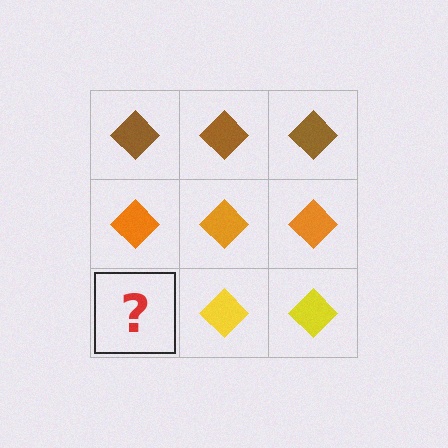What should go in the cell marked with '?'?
The missing cell should contain a yellow diamond.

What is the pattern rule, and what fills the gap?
The rule is that each row has a consistent color. The gap should be filled with a yellow diamond.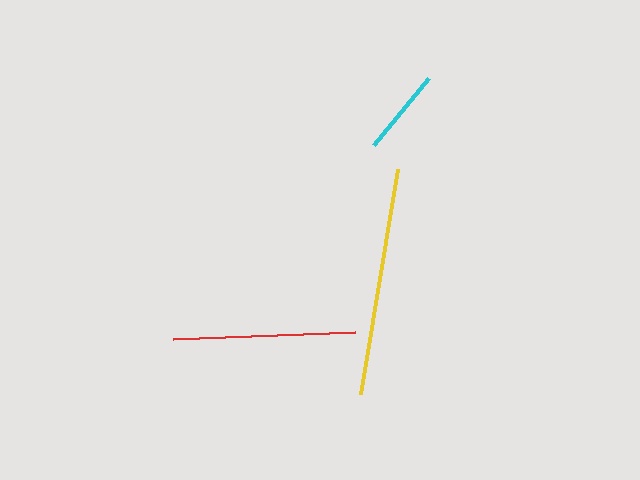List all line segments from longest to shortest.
From longest to shortest: yellow, red, cyan.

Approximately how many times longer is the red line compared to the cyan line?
The red line is approximately 2.1 times the length of the cyan line.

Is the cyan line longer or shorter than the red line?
The red line is longer than the cyan line.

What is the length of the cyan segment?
The cyan segment is approximately 87 pixels long.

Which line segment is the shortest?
The cyan line is the shortest at approximately 87 pixels.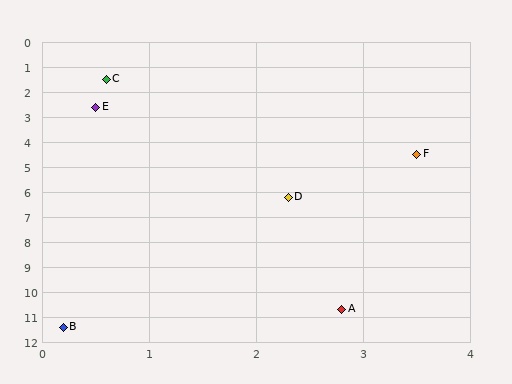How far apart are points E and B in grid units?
Points E and B are about 8.8 grid units apart.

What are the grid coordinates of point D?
Point D is at approximately (2.3, 6.2).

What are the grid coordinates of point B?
Point B is at approximately (0.2, 11.4).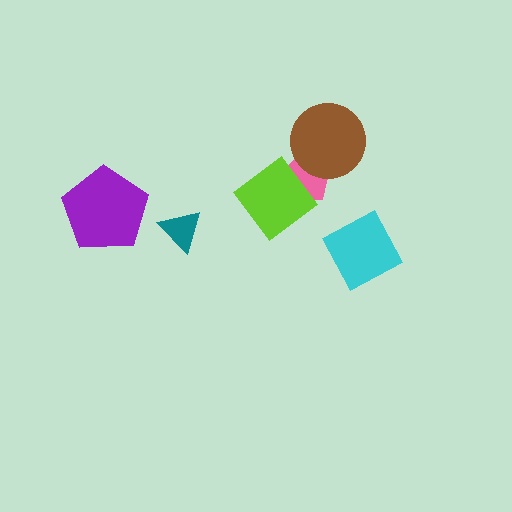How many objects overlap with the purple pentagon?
0 objects overlap with the purple pentagon.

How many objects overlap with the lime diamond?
1 object overlaps with the lime diamond.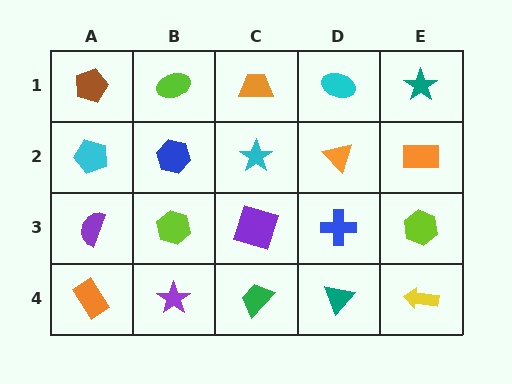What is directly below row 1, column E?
An orange rectangle.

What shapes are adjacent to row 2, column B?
A lime ellipse (row 1, column B), a lime hexagon (row 3, column B), a cyan pentagon (row 2, column A), a cyan star (row 2, column C).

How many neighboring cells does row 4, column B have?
3.